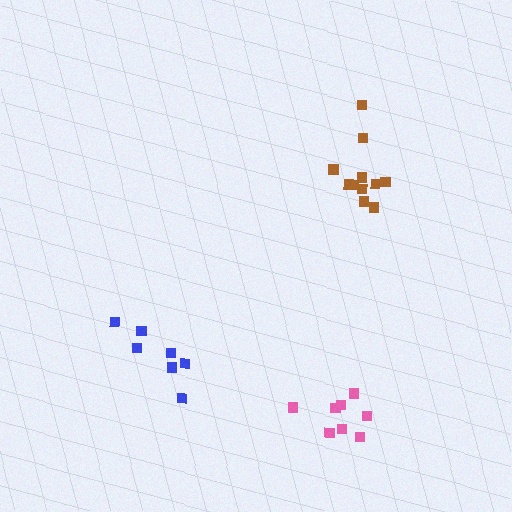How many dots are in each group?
Group 1: 11 dots, Group 2: 8 dots, Group 3: 7 dots (26 total).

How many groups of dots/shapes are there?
There are 3 groups.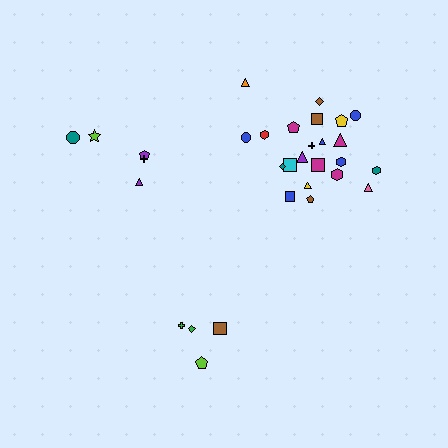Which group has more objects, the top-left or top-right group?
The top-right group.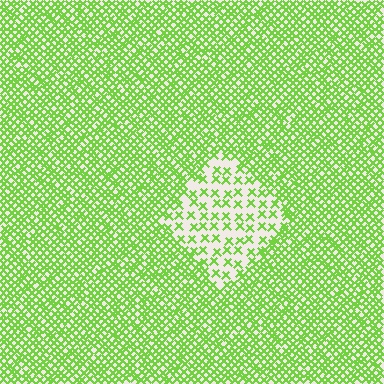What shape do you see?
I see a diamond.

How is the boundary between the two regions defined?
The boundary is defined by a change in element density (approximately 2.6x ratio). All elements are the same color, size, and shape.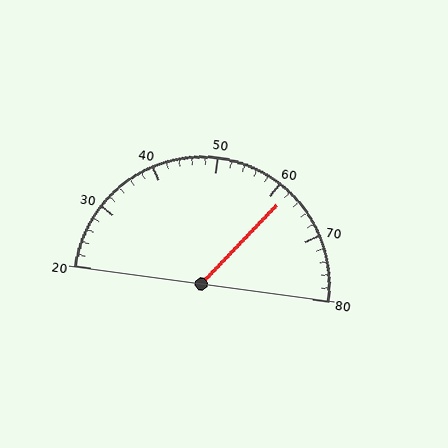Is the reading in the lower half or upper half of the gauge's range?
The reading is in the upper half of the range (20 to 80).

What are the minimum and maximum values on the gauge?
The gauge ranges from 20 to 80.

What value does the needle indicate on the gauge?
The needle indicates approximately 62.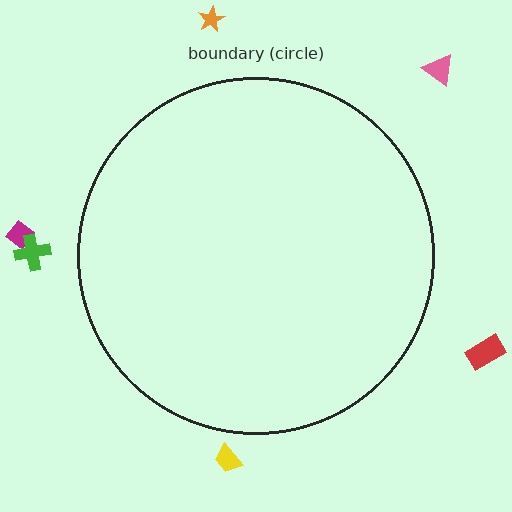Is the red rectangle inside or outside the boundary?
Outside.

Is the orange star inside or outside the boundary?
Outside.